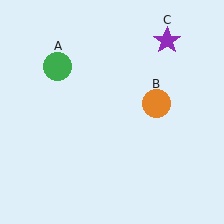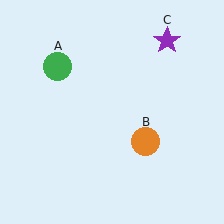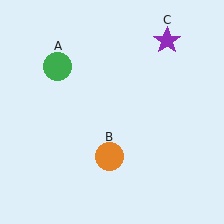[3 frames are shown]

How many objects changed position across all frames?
1 object changed position: orange circle (object B).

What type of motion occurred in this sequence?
The orange circle (object B) rotated clockwise around the center of the scene.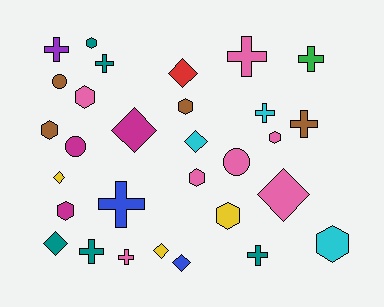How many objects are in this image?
There are 30 objects.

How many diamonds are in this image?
There are 8 diamonds.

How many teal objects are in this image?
There are 5 teal objects.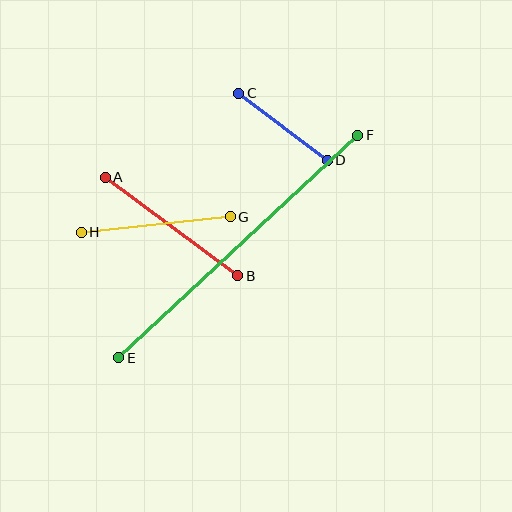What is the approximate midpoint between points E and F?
The midpoint is at approximately (238, 246) pixels.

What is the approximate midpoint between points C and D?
The midpoint is at approximately (283, 127) pixels.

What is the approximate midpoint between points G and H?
The midpoint is at approximately (156, 224) pixels.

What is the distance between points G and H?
The distance is approximately 150 pixels.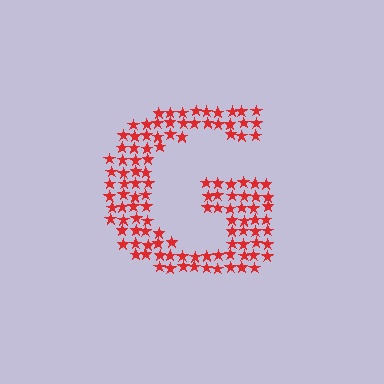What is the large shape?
The large shape is the letter G.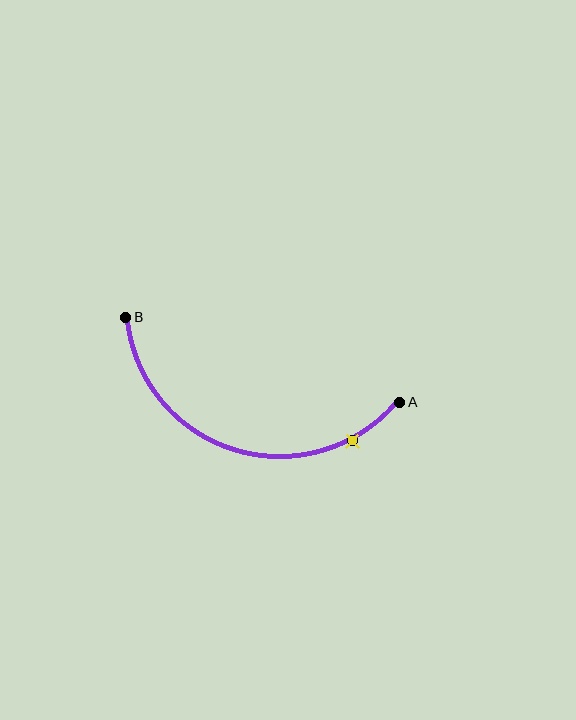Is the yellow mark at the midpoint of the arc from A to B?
No. The yellow mark lies on the arc but is closer to endpoint A. The arc midpoint would be at the point on the curve equidistant along the arc from both A and B.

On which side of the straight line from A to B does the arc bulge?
The arc bulges below the straight line connecting A and B.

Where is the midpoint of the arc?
The arc midpoint is the point on the curve farthest from the straight line joining A and B. It sits below that line.